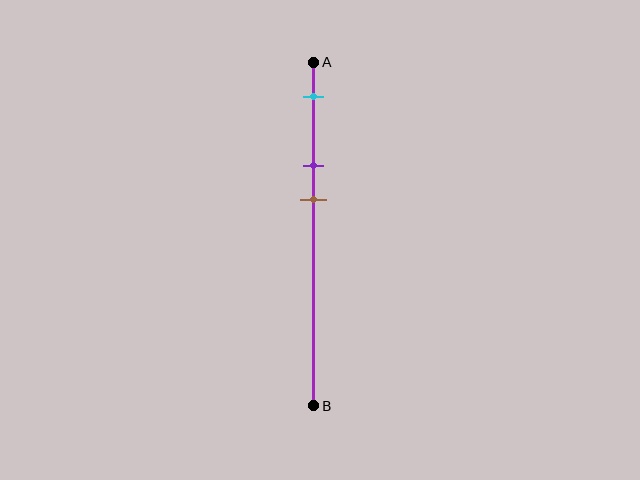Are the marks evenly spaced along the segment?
Yes, the marks are approximately evenly spaced.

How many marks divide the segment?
There are 3 marks dividing the segment.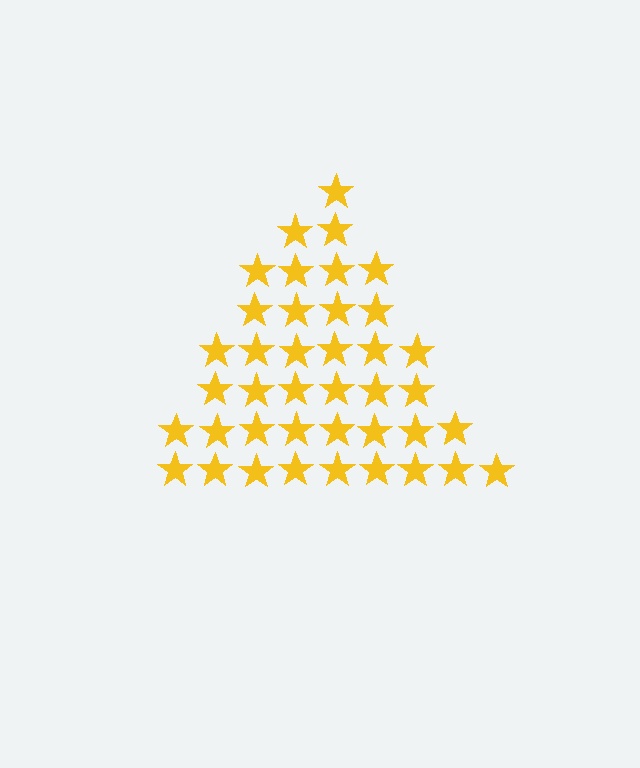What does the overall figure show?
The overall figure shows a triangle.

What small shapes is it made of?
It is made of small stars.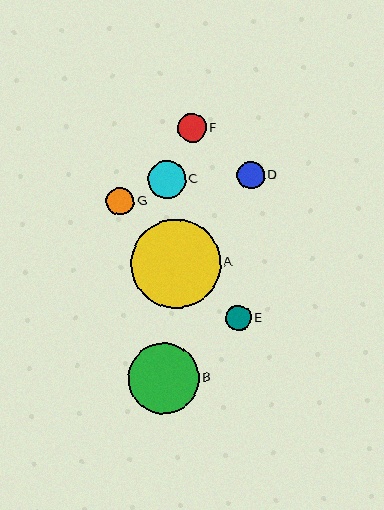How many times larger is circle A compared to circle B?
Circle A is approximately 1.3 times the size of circle B.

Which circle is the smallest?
Circle E is the smallest with a size of approximately 26 pixels.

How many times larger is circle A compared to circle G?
Circle A is approximately 3.2 times the size of circle G.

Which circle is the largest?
Circle A is the largest with a size of approximately 89 pixels.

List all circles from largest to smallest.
From largest to smallest: A, B, C, F, G, D, E.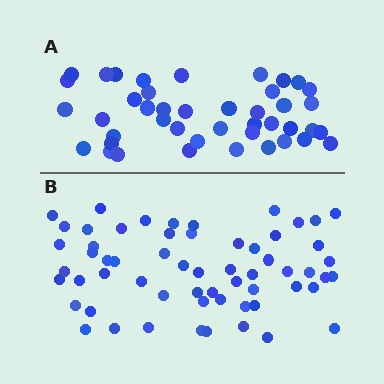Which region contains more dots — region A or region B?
Region B (the bottom region) has more dots.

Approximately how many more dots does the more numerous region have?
Region B has approximately 15 more dots than region A.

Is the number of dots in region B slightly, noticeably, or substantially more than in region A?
Region B has noticeably more, but not dramatically so. The ratio is roughly 1.4 to 1.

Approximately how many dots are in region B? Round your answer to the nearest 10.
About 60 dots.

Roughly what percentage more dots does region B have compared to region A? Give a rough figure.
About 40% more.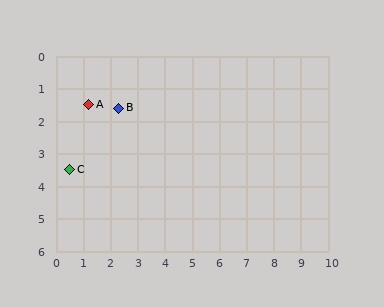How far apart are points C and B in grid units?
Points C and B are about 2.6 grid units apart.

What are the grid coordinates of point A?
Point A is at approximately (1.2, 1.5).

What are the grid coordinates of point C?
Point C is at approximately (0.5, 3.5).